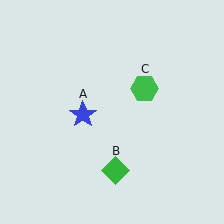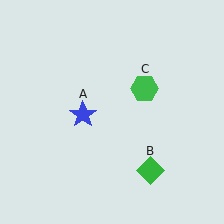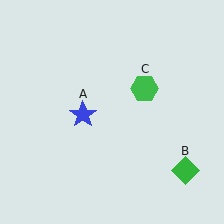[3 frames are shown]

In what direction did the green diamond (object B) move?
The green diamond (object B) moved right.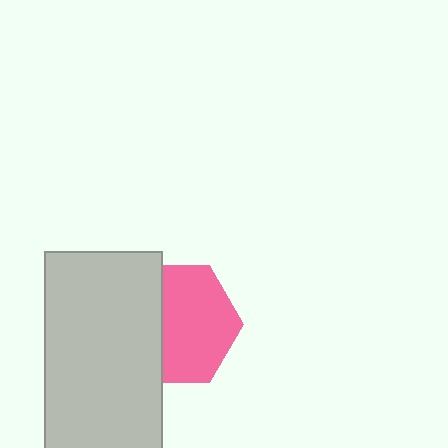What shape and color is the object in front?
The object in front is a light gray rectangle.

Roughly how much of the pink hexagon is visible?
About half of it is visible (roughly 62%).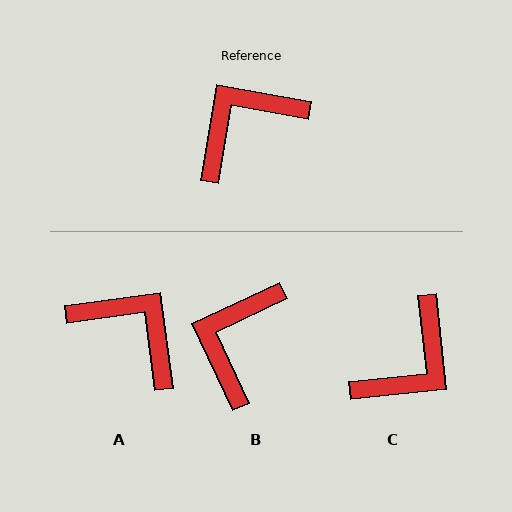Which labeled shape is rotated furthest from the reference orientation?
C, about 164 degrees away.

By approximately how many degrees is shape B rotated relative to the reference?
Approximately 35 degrees counter-clockwise.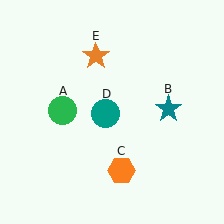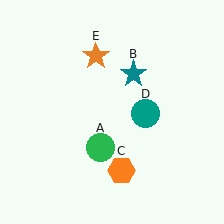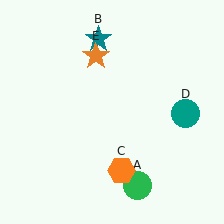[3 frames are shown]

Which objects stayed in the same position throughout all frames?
Orange hexagon (object C) and orange star (object E) remained stationary.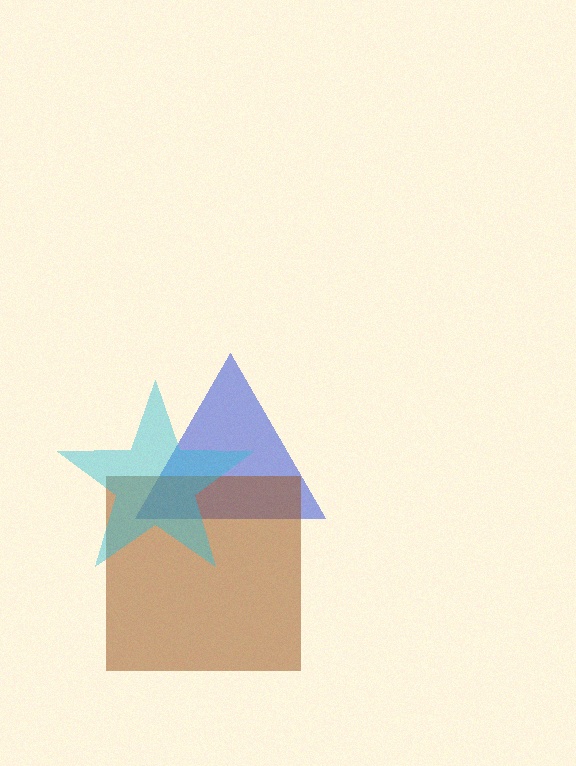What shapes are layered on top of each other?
The layered shapes are: a blue triangle, a brown square, a cyan star.